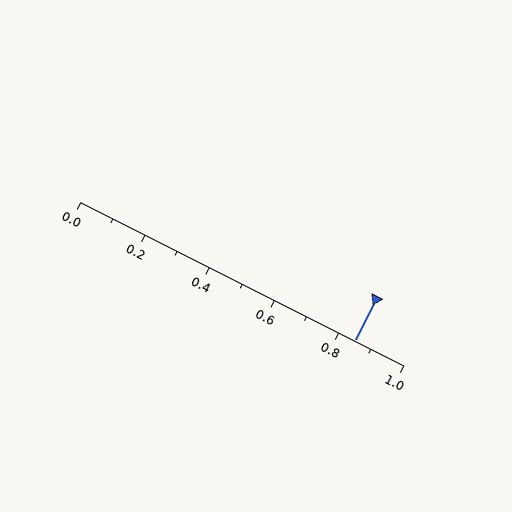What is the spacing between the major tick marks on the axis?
The major ticks are spaced 0.2 apart.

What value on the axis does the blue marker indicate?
The marker indicates approximately 0.85.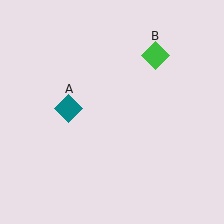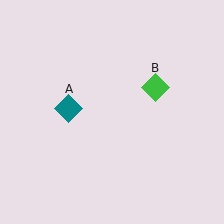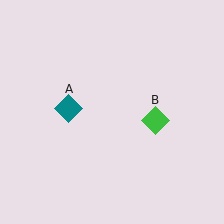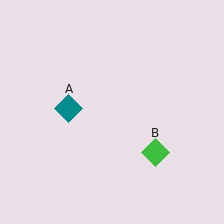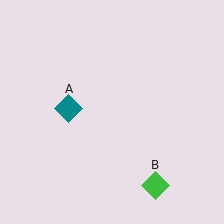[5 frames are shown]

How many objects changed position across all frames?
1 object changed position: green diamond (object B).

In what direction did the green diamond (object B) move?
The green diamond (object B) moved down.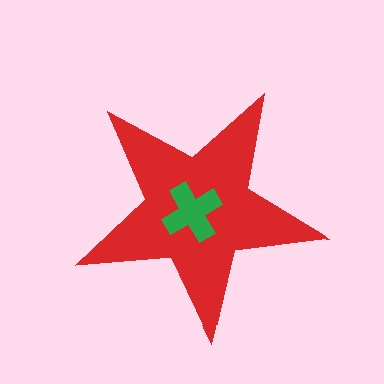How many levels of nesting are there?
2.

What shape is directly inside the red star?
The green cross.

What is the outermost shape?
The red star.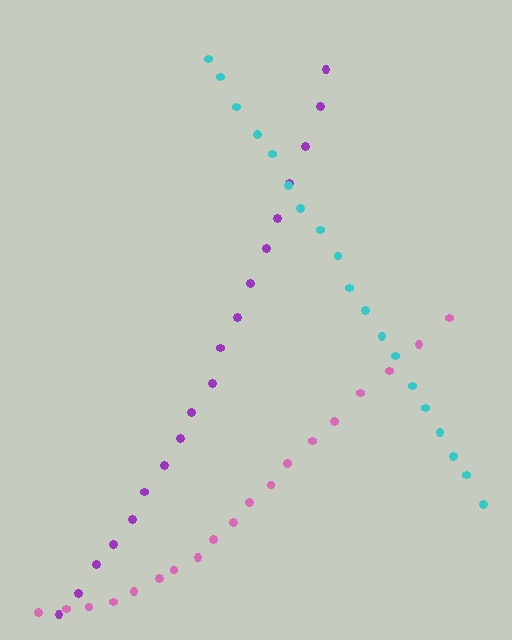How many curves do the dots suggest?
There are 3 distinct paths.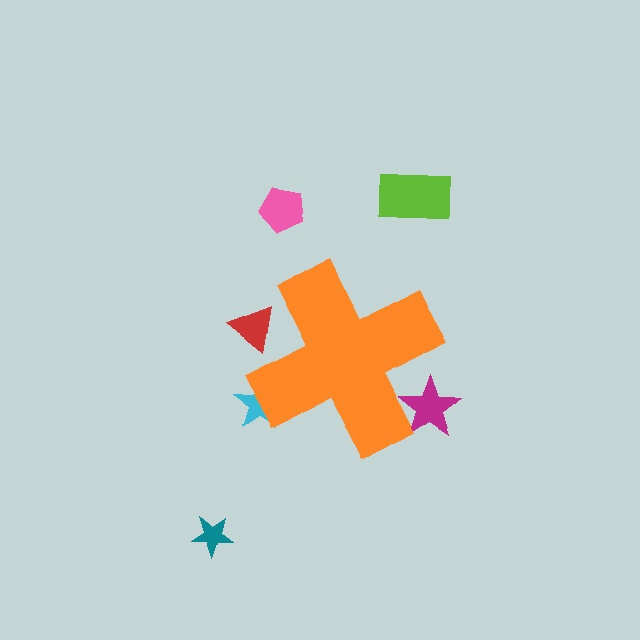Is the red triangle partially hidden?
Yes, the red triangle is partially hidden behind the orange cross.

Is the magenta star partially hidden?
Yes, the magenta star is partially hidden behind the orange cross.